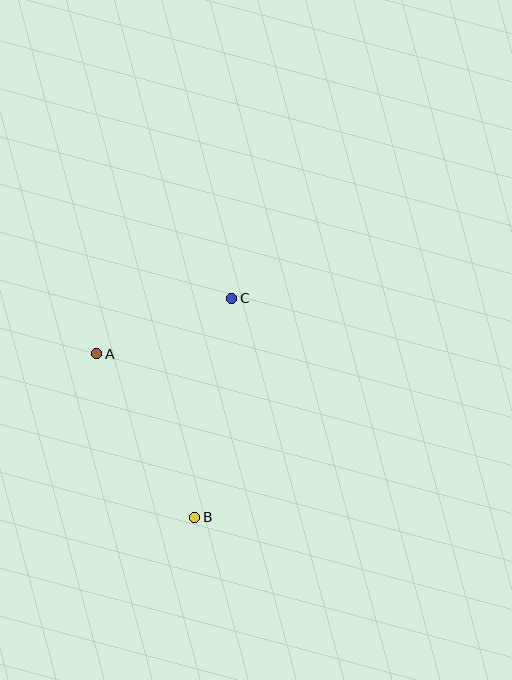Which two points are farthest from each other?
Points B and C are farthest from each other.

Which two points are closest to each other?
Points A and C are closest to each other.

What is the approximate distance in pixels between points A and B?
The distance between A and B is approximately 190 pixels.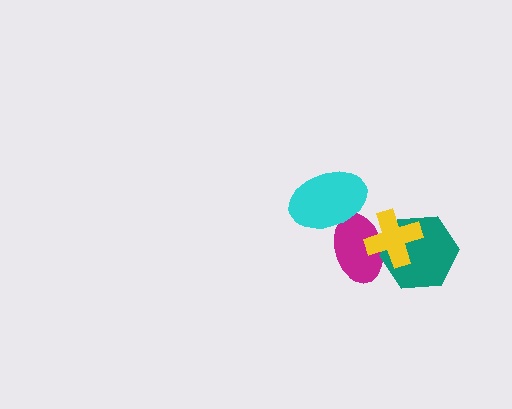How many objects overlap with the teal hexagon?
2 objects overlap with the teal hexagon.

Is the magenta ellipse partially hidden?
Yes, it is partially covered by another shape.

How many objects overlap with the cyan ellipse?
1 object overlaps with the cyan ellipse.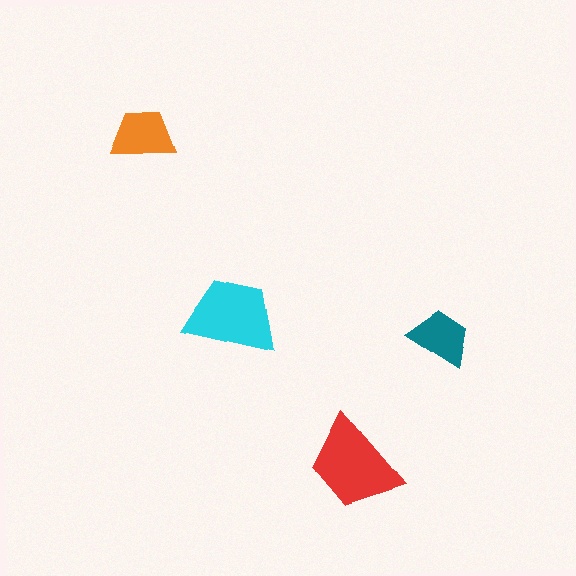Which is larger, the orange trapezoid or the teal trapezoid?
The orange one.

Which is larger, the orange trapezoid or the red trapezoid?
The red one.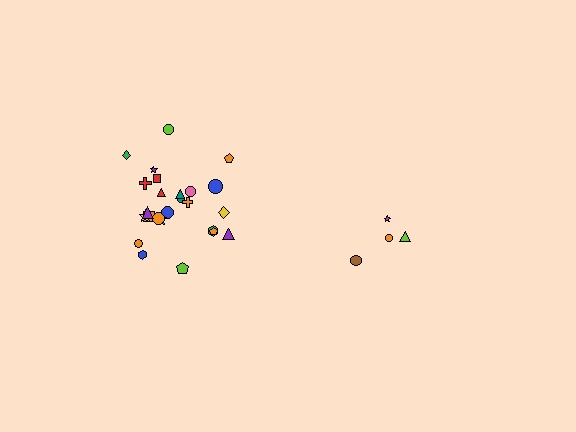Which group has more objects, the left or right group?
The left group.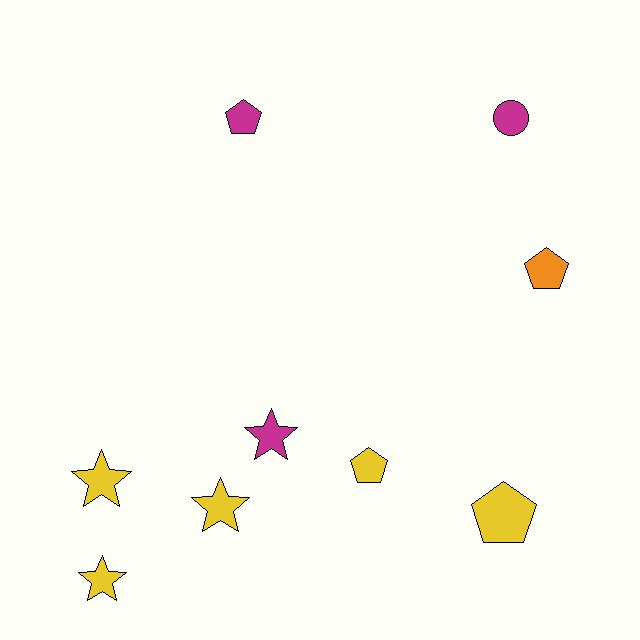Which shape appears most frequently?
Star, with 4 objects.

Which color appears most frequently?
Yellow, with 5 objects.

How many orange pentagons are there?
There is 1 orange pentagon.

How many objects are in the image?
There are 9 objects.